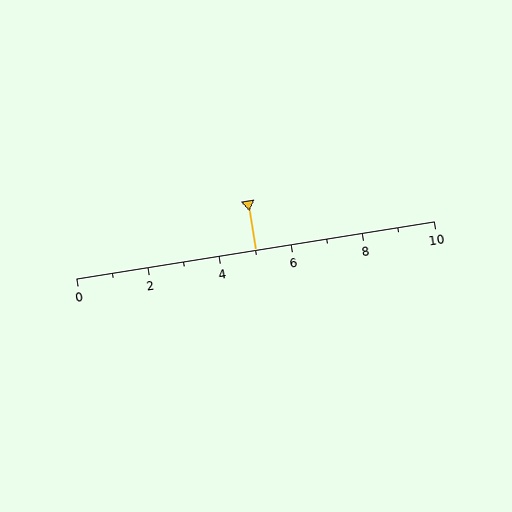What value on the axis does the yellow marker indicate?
The marker indicates approximately 5.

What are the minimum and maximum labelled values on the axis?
The axis runs from 0 to 10.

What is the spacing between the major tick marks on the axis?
The major ticks are spaced 2 apart.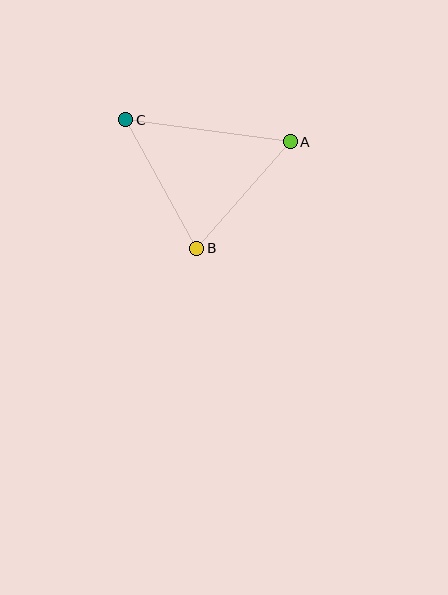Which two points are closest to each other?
Points A and B are closest to each other.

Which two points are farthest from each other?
Points A and C are farthest from each other.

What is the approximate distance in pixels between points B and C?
The distance between B and C is approximately 147 pixels.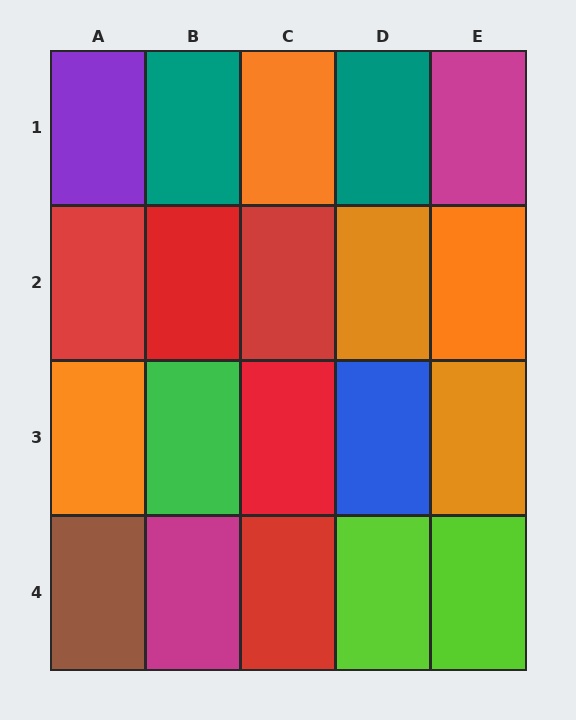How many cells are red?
5 cells are red.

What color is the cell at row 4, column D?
Lime.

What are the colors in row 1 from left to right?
Purple, teal, orange, teal, magenta.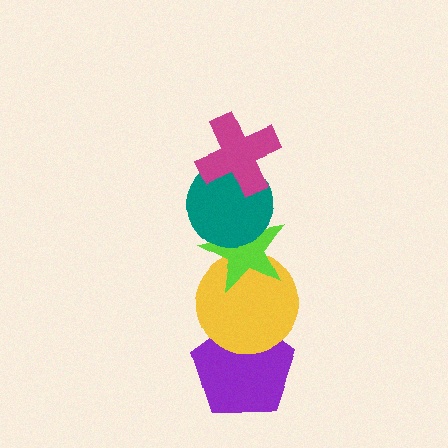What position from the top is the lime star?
The lime star is 3rd from the top.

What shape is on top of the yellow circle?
The lime star is on top of the yellow circle.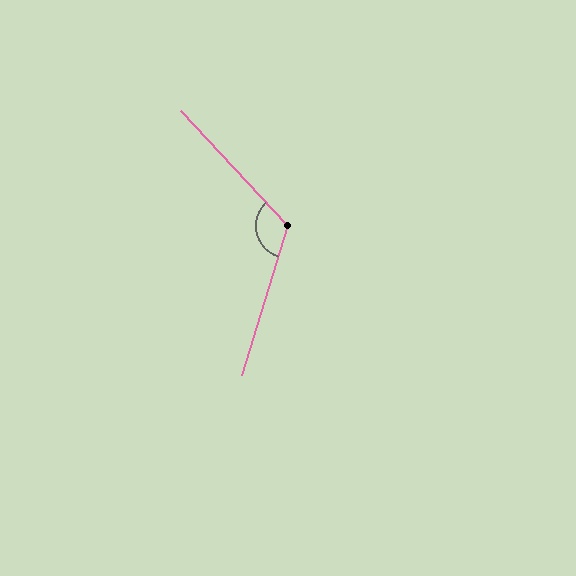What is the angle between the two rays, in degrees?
Approximately 120 degrees.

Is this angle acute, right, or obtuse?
It is obtuse.